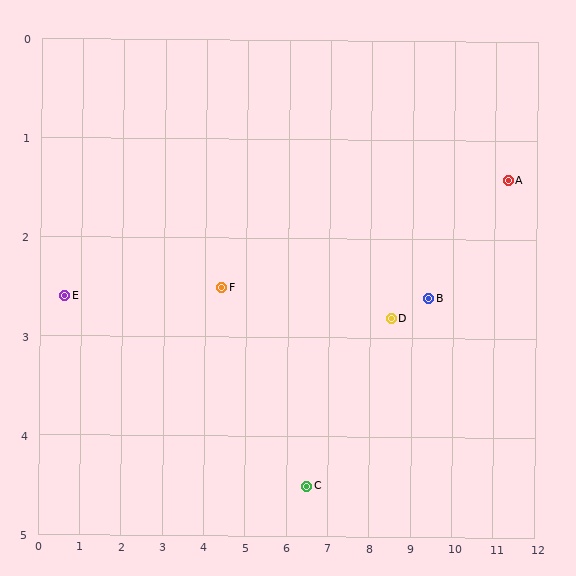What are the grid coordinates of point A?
Point A is at approximately (11.3, 1.4).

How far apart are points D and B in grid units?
Points D and B are about 0.9 grid units apart.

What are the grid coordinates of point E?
Point E is at approximately (0.6, 2.6).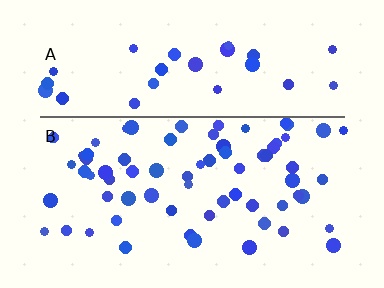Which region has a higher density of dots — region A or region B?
B (the bottom).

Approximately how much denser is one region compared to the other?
Approximately 1.9× — region B over region A.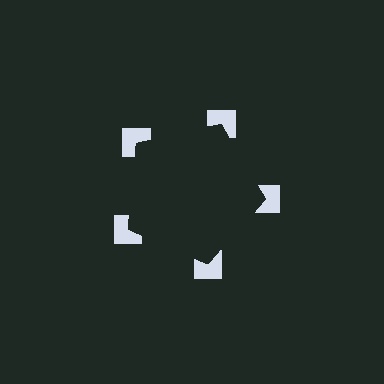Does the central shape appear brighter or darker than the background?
It typically appears slightly darker than the background, even though no actual brightness change is drawn.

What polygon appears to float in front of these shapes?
An illusory pentagon — its edges are inferred from the aligned wedge cuts in the notched squares, not physically drawn.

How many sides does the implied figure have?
5 sides.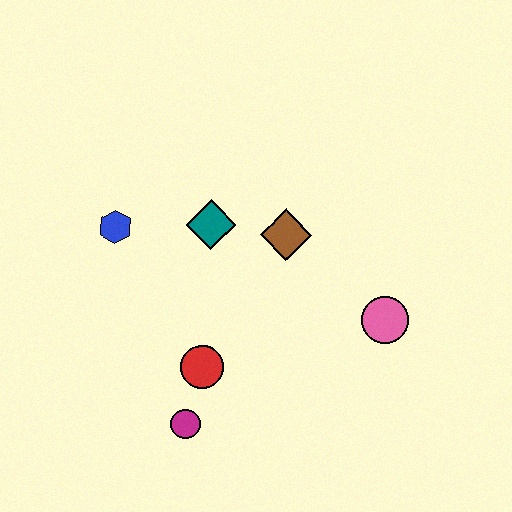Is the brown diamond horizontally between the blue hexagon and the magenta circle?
No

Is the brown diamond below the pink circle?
No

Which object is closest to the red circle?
The magenta circle is closest to the red circle.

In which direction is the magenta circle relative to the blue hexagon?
The magenta circle is below the blue hexagon.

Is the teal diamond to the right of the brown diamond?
No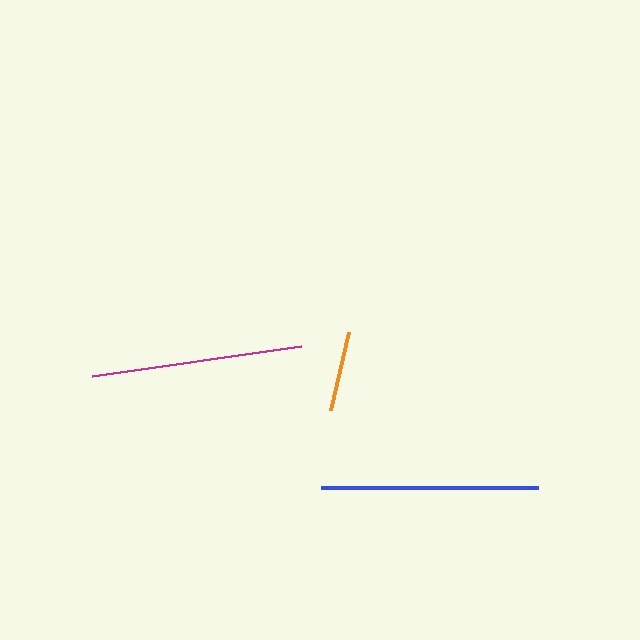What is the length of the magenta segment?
The magenta segment is approximately 211 pixels long.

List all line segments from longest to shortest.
From longest to shortest: blue, magenta, orange.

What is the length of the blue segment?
The blue segment is approximately 216 pixels long.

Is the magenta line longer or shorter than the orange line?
The magenta line is longer than the orange line.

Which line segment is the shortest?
The orange line is the shortest at approximately 79 pixels.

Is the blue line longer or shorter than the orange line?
The blue line is longer than the orange line.